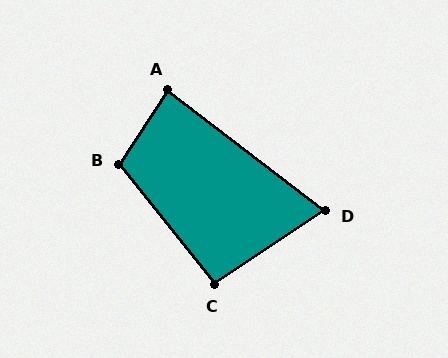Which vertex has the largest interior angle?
B, at approximately 109 degrees.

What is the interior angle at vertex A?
Approximately 86 degrees (approximately right).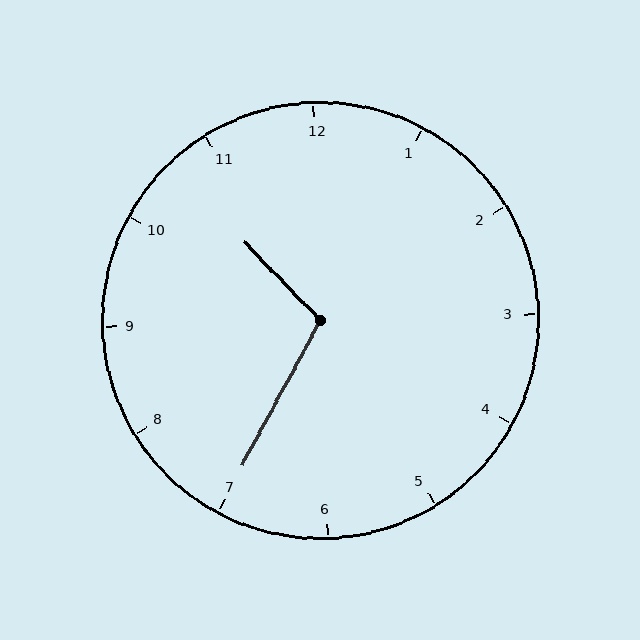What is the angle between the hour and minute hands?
Approximately 108 degrees.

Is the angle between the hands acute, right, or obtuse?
It is obtuse.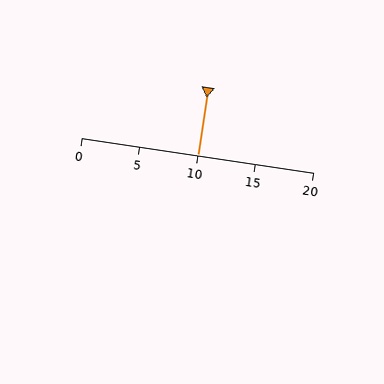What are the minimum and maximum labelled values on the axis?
The axis runs from 0 to 20.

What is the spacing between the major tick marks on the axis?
The major ticks are spaced 5 apart.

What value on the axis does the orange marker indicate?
The marker indicates approximately 10.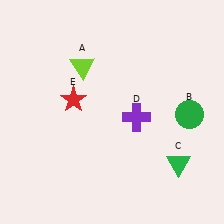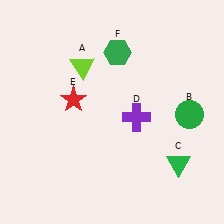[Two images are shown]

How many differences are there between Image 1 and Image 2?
There is 1 difference between the two images.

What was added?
A green hexagon (F) was added in Image 2.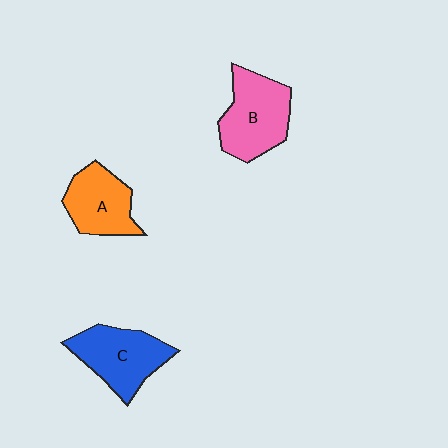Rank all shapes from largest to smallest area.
From largest to smallest: B (pink), C (blue), A (orange).